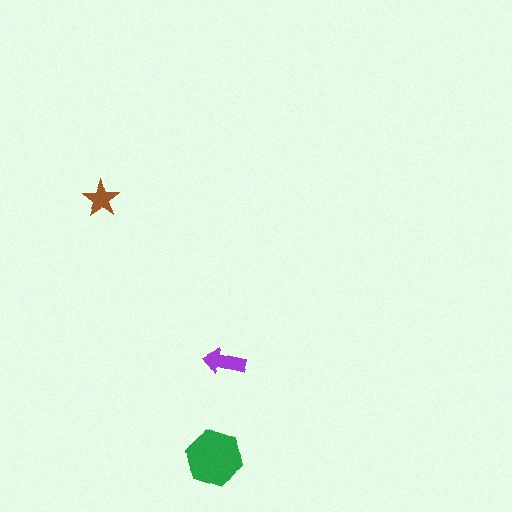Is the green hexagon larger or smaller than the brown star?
Larger.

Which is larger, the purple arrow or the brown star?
The purple arrow.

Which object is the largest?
The green hexagon.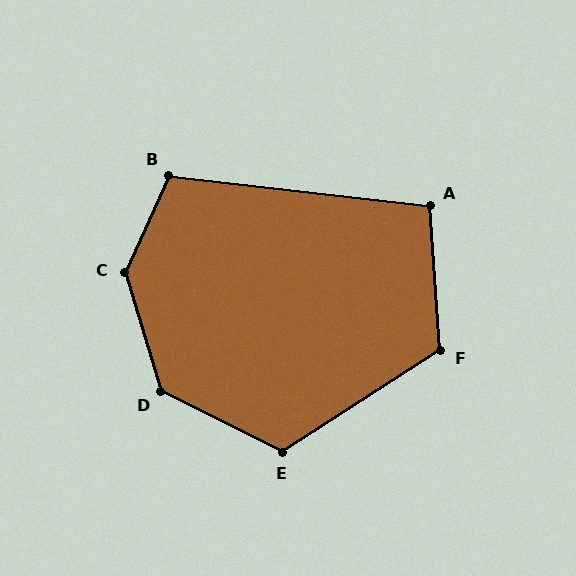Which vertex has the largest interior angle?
C, at approximately 139 degrees.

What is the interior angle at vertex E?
Approximately 121 degrees (obtuse).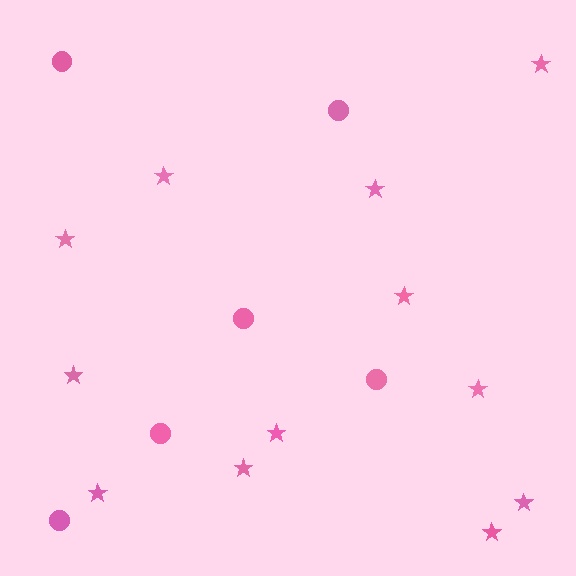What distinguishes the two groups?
There are 2 groups: one group of stars (12) and one group of circles (6).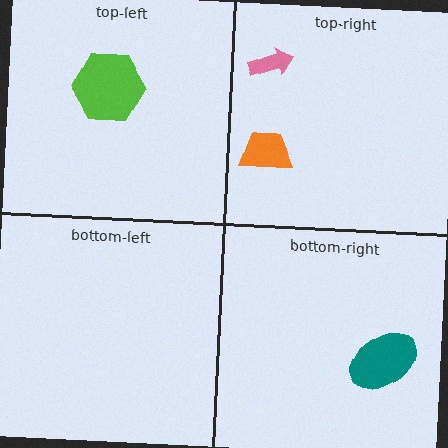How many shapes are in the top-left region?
1.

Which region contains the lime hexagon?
The top-left region.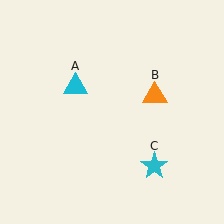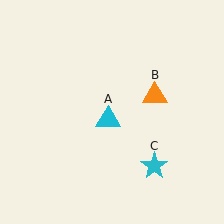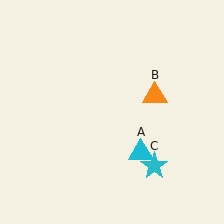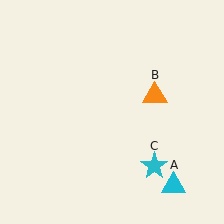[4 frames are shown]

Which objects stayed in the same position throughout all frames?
Orange triangle (object B) and cyan star (object C) remained stationary.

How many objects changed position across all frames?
1 object changed position: cyan triangle (object A).